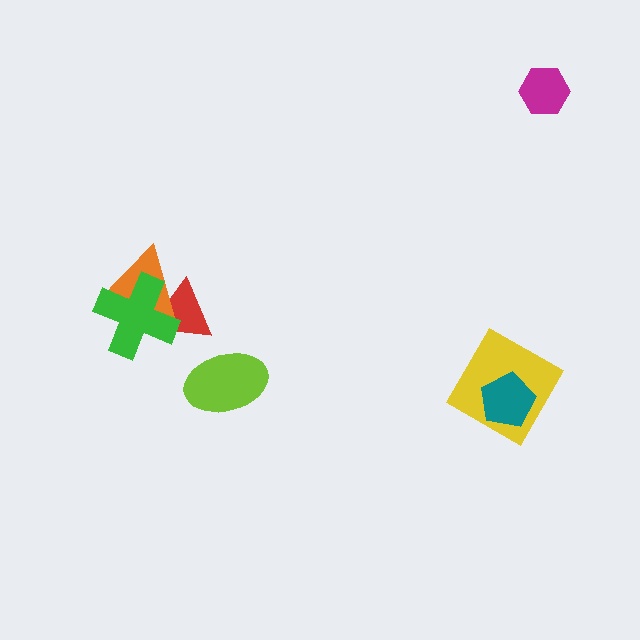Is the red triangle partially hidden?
Yes, it is partially covered by another shape.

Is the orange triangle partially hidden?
Yes, it is partially covered by another shape.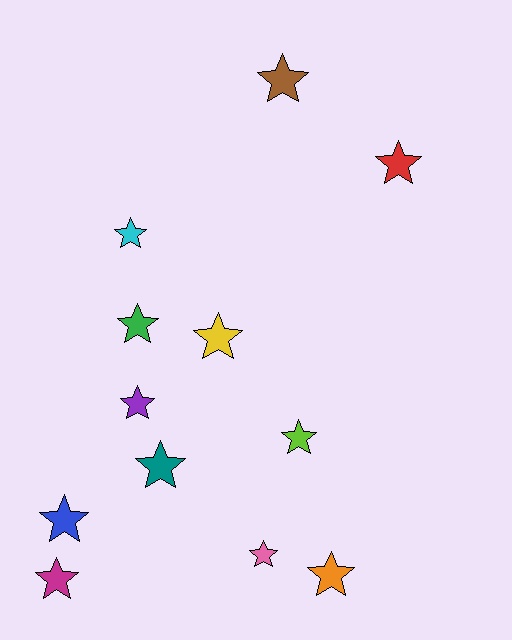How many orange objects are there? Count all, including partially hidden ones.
There is 1 orange object.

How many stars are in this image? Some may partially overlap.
There are 12 stars.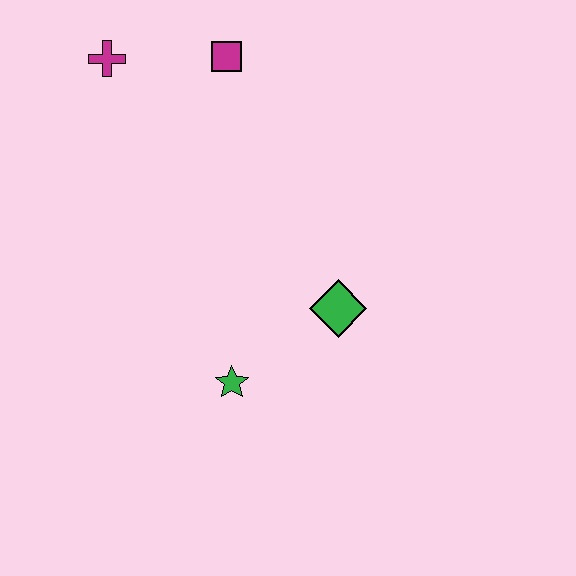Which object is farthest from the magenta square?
The green star is farthest from the magenta square.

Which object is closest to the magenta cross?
The magenta square is closest to the magenta cross.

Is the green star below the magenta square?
Yes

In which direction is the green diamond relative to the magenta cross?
The green diamond is below the magenta cross.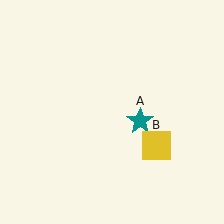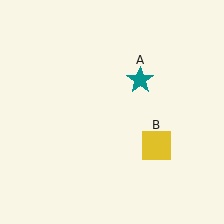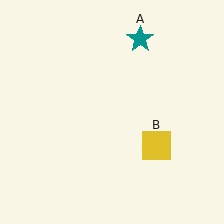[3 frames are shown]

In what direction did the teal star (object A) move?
The teal star (object A) moved up.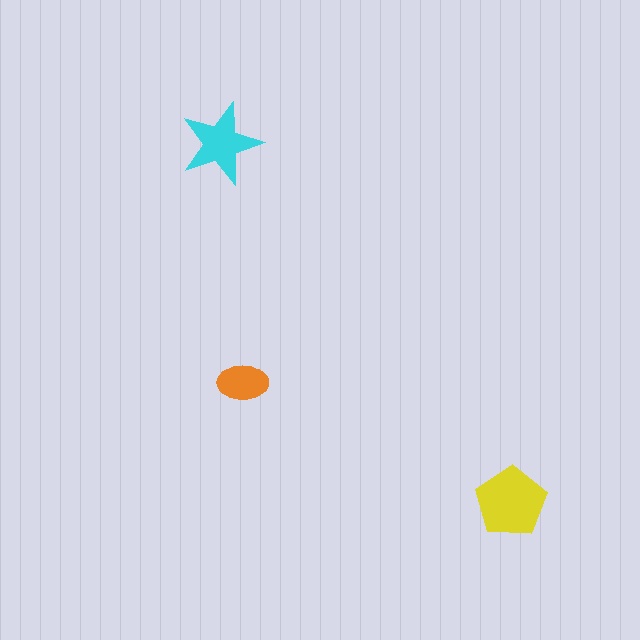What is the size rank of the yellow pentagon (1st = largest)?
1st.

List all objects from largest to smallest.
The yellow pentagon, the cyan star, the orange ellipse.